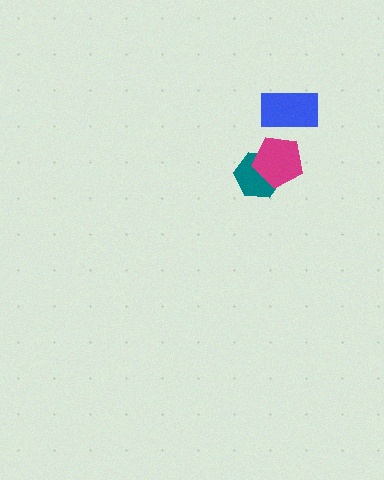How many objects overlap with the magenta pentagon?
1 object overlaps with the magenta pentagon.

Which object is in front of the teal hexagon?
The magenta pentagon is in front of the teal hexagon.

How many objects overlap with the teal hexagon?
1 object overlaps with the teal hexagon.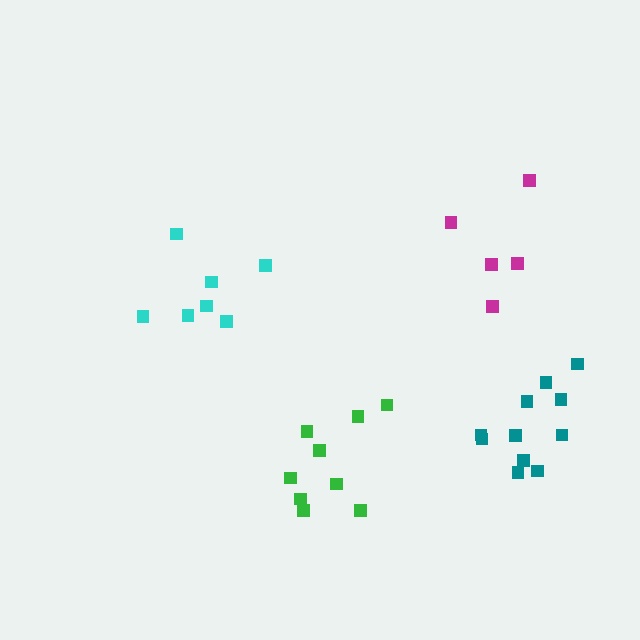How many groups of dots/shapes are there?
There are 4 groups.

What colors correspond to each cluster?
The clusters are colored: teal, cyan, green, magenta.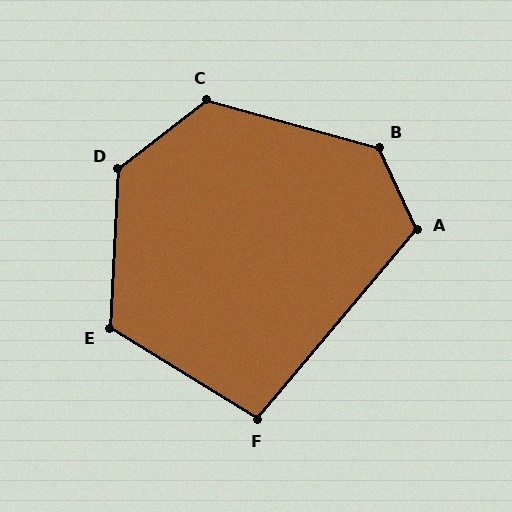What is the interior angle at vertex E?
Approximately 119 degrees (obtuse).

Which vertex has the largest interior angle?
B, at approximately 131 degrees.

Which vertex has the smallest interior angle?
F, at approximately 99 degrees.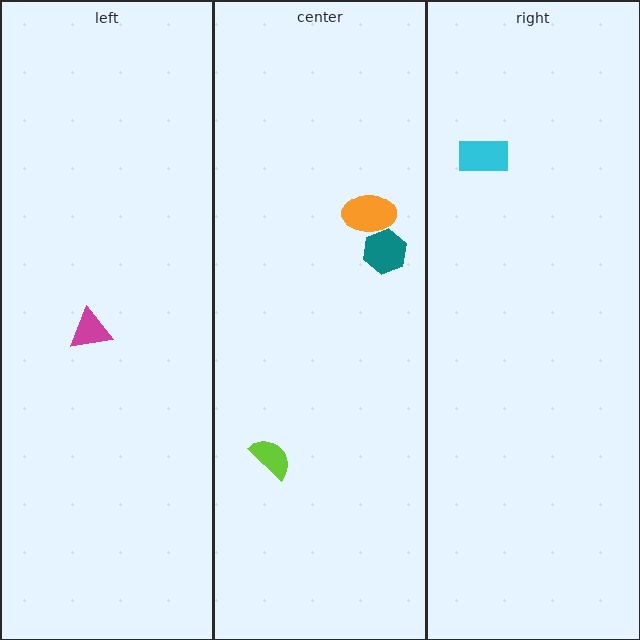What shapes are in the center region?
The teal hexagon, the orange ellipse, the lime semicircle.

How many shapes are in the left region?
1.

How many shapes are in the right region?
1.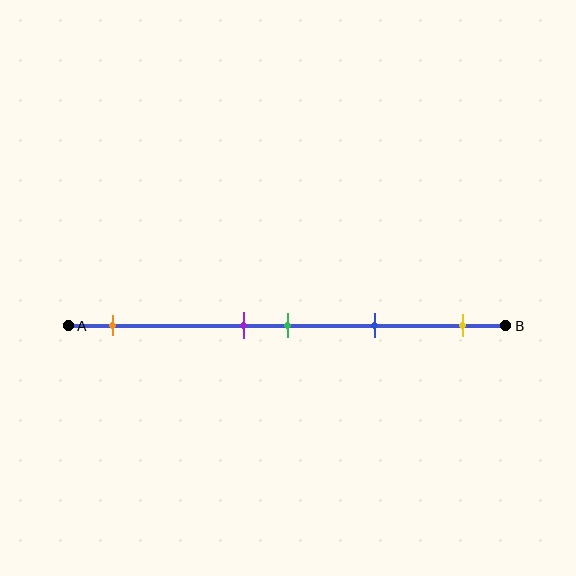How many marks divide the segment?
There are 5 marks dividing the segment.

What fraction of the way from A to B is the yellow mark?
The yellow mark is approximately 90% (0.9) of the way from A to B.